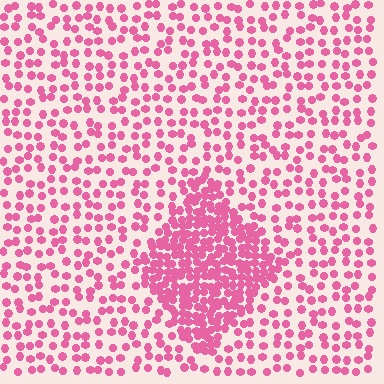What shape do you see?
I see a diamond.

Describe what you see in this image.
The image contains small pink elements arranged at two different densities. A diamond-shaped region is visible where the elements are more densely packed than the surrounding area.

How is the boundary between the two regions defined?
The boundary is defined by a change in element density (approximately 2.5x ratio). All elements are the same color, size, and shape.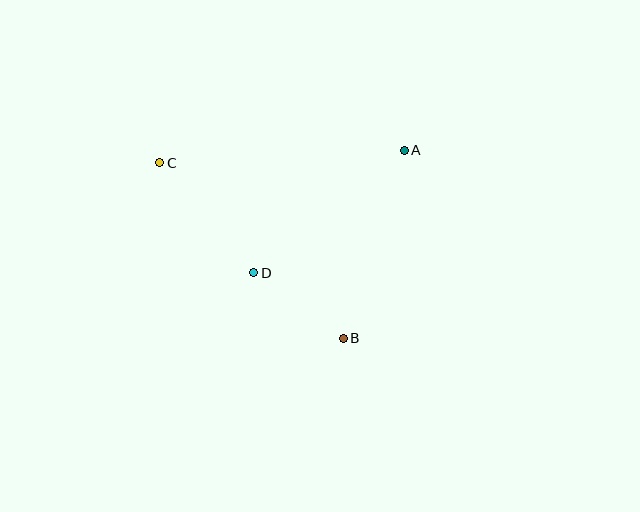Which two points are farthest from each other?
Points B and C are farthest from each other.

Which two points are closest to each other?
Points B and D are closest to each other.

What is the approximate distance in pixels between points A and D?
The distance between A and D is approximately 194 pixels.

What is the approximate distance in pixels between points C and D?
The distance between C and D is approximately 145 pixels.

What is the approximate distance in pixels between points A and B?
The distance between A and B is approximately 198 pixels.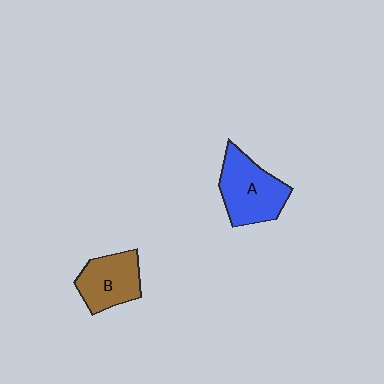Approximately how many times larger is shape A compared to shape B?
Approximately 1.3 times.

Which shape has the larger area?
Shape A (blue).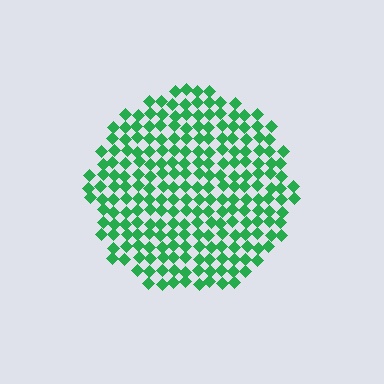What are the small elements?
The small elements are diamonds.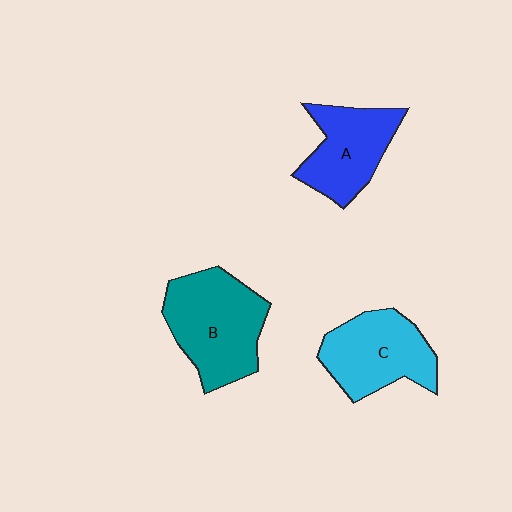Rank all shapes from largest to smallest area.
From largest to smallest: B (teal), C (cyan), A (blue).